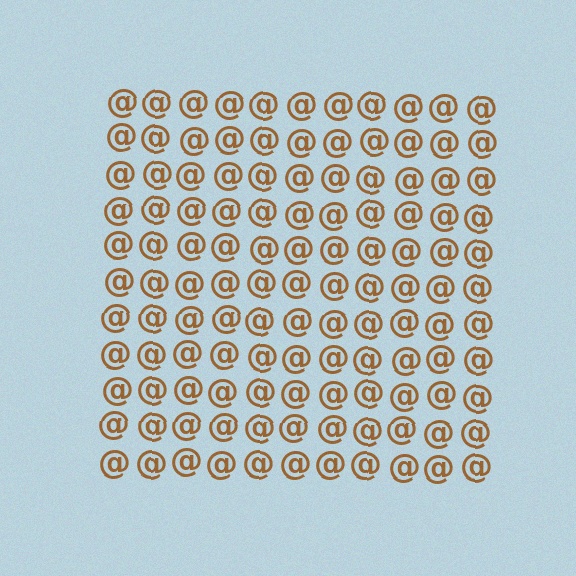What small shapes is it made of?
It is made of small at signs.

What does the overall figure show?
The overall figure shows a square.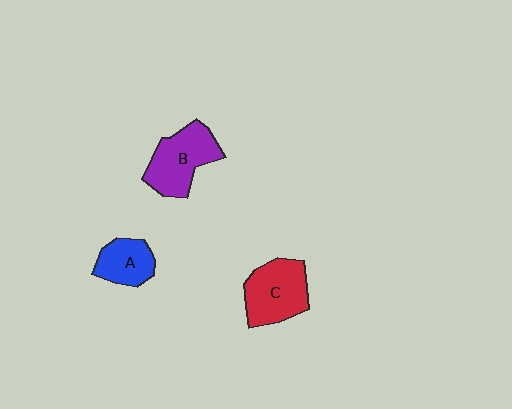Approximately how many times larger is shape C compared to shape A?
Approximately 1.5 times.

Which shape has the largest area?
Shape B (purple).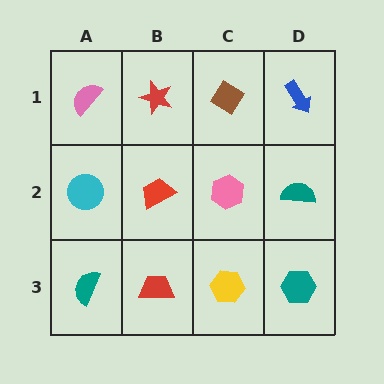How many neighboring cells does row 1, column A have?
2.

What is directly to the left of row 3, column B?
A teal semicircle.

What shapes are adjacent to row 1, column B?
A red trapezoid (row 2, column B), a pink semicircle (row 1, column A), a brown diamond (row 1, column C).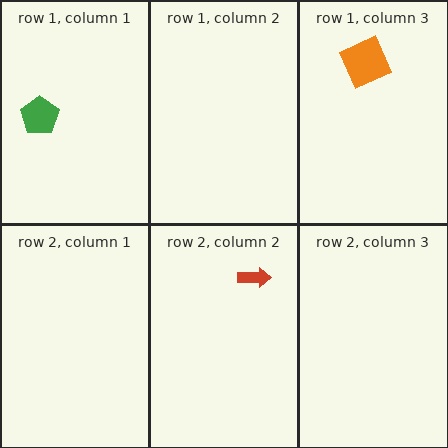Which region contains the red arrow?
The row 2, column 2 region.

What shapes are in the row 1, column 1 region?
The green pentagon.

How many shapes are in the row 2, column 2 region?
1.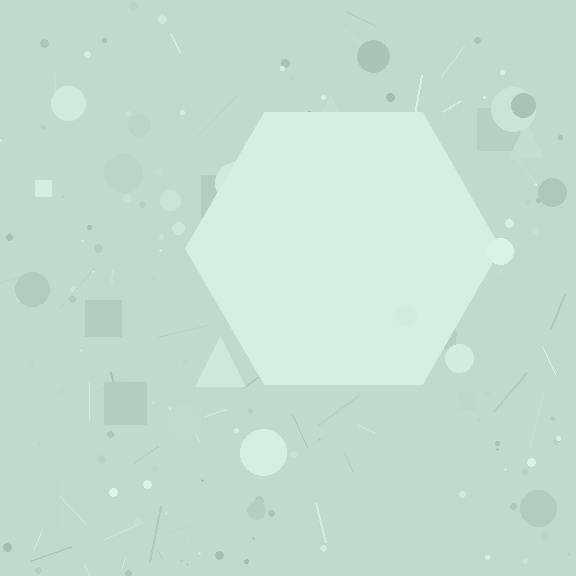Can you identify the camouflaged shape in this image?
The camouflaged shape is a hexagon.